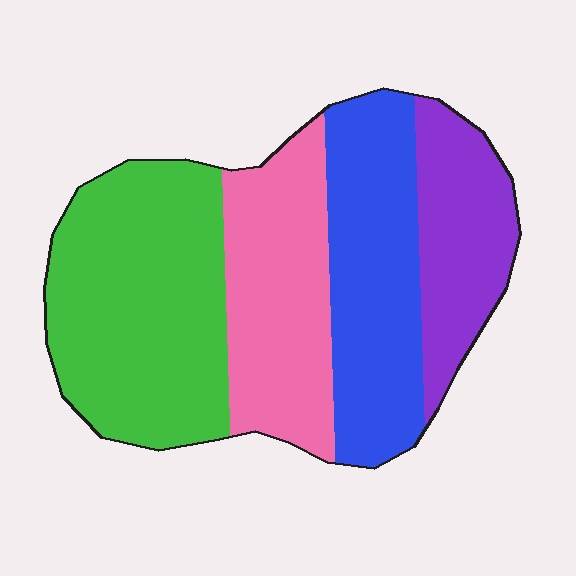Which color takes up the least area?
Purple, at roughly 15%.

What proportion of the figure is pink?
Pink covers roughly 25% of the figure.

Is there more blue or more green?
Green.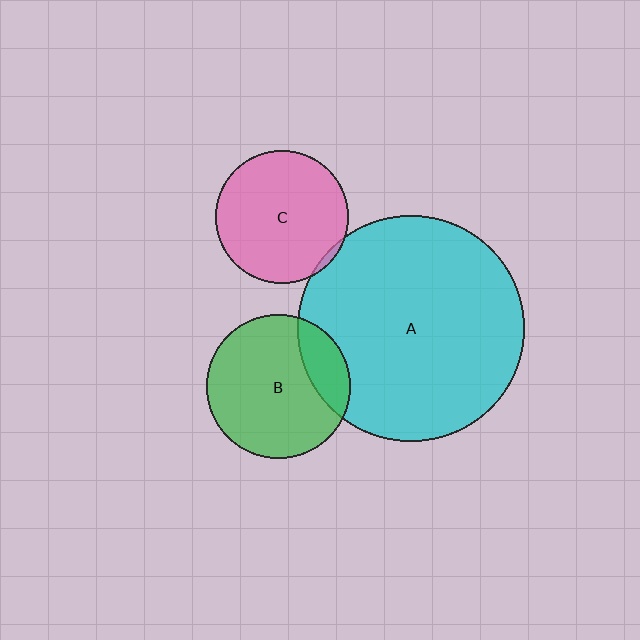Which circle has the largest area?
Circle A (cyan).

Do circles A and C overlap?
Yes.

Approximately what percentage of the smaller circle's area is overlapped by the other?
Approximately 5%.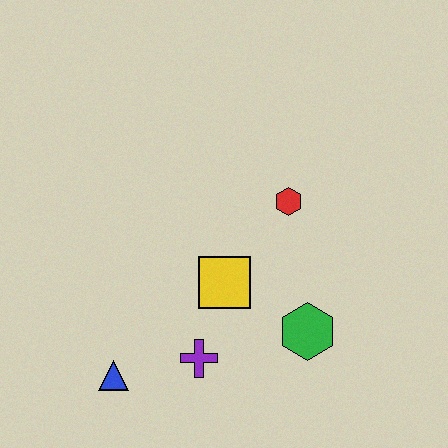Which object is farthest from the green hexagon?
The blue triangle is farthest from the green hexagon.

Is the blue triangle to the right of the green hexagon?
No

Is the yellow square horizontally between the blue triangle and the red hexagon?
Yes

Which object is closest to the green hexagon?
The yellow square is closest to the green hexagon.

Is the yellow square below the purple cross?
No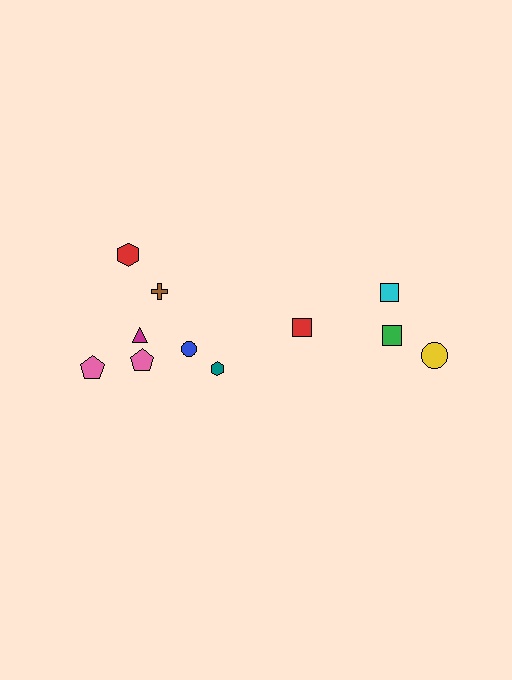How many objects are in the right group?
There are 4 objects.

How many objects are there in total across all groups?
There are 11 objects.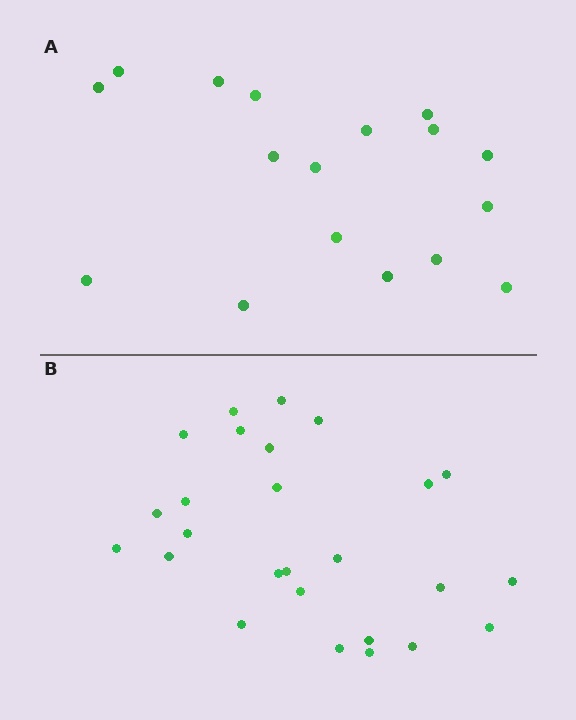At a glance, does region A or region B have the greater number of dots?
Region B (the bottom region) has more dots.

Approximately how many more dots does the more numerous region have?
Region B has roughly 8 or so more dots than region A.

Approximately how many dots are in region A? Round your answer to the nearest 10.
About 20 dots. (The exact count is 17, which rounds to 20.)